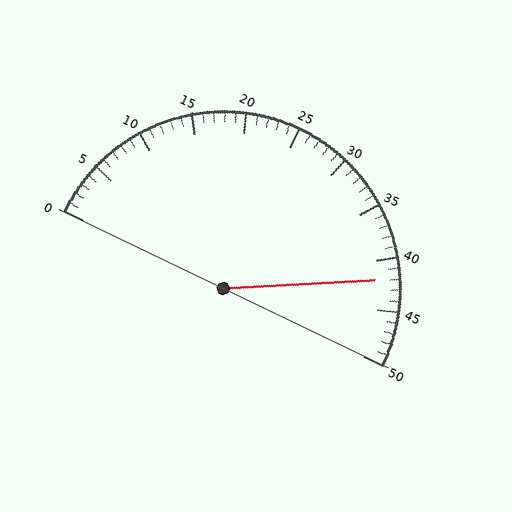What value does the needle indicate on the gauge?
The needle indicates approximately 42.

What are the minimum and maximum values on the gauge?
The gauge ranges from 0 to 50.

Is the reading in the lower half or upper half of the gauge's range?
The reading is in the upper half of the range (0 to 50).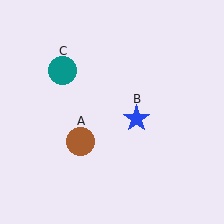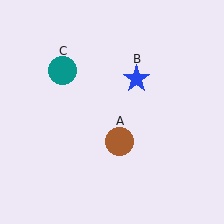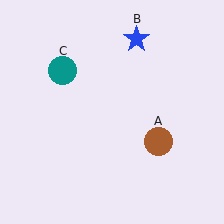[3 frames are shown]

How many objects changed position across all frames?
2 objects changed position: brown circle (object A), blue star (object B).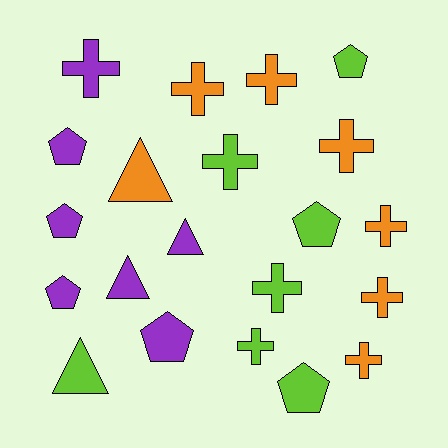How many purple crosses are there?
There is 1 purple cross.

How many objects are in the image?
There are 21 objects.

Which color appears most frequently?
Purple, with 7 objects.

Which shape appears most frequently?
Cross, with 10 objects.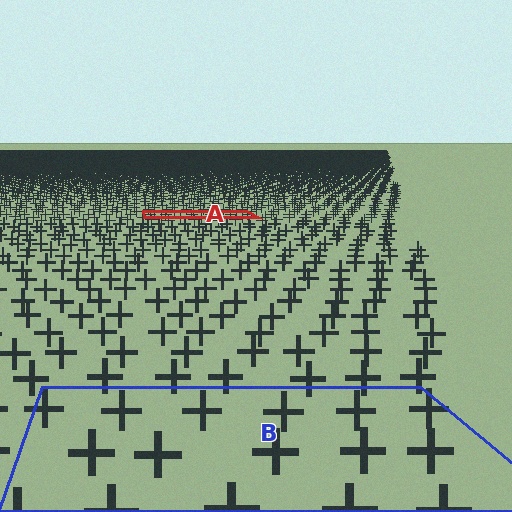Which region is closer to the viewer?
Region B is closer. The texture elements there are larger and more spread out.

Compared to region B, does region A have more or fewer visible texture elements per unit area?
Region A has more texture elements per unit area — they are packed more densely because it is farther away.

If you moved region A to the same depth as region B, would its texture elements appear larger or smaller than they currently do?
They would appear larger. At a closer depth, the same texture elements are projected at a bigger on-screen size.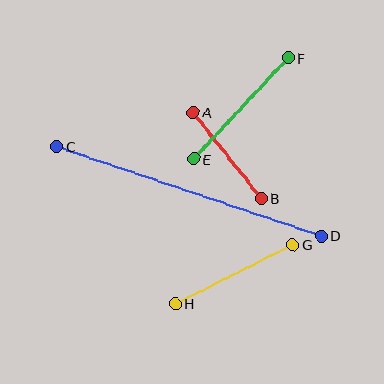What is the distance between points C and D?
The distance is approximately 279 pixels.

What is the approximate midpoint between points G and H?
The midpoint is at approximately (234, 274) pixels.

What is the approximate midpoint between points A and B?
The midpoint is at approximately (227, 155) pixels.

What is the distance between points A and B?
The distance is approximately 110 pixels.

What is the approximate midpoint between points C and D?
The midpoint is at approximately (189, 191) pixels.